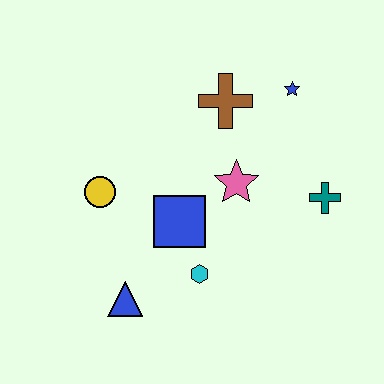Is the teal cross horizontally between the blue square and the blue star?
No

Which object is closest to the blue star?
The brown cross is closest to the blue star.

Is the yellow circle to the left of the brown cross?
Yes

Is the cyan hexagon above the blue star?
No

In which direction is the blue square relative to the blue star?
The blue square is below the blue star.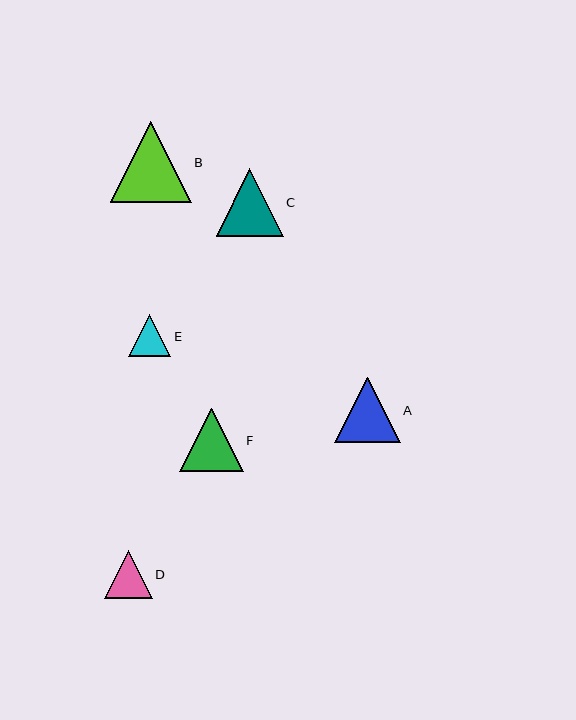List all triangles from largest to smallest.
From largest to smallest: B, C, A, F, D, E.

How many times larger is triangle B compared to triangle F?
Triangle B is approximately 1.3 times the size of triangle F.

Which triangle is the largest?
Triangle B is the largest with a size of approximately 81 pixels.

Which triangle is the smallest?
Triangle E is the smallest with a size of approximately 42 pixels.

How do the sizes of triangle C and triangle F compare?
Triangle C and triangle F are approximately the same size.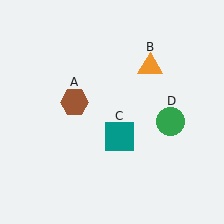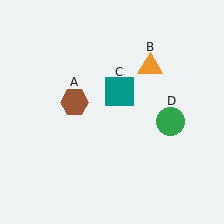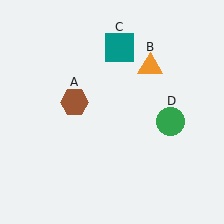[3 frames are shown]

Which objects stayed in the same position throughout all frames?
Brown hexagon (object A) and orange triangle (object B) and green circle (object D) remained stationary.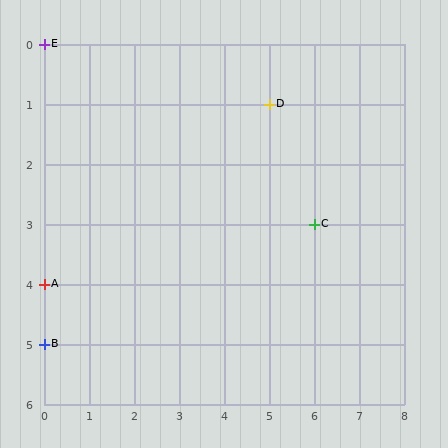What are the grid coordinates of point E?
Point E is at grid coordinates (0, 0).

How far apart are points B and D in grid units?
Points B and D are 5 columns and 4 rows apart (about 6.4 grid units diagonally).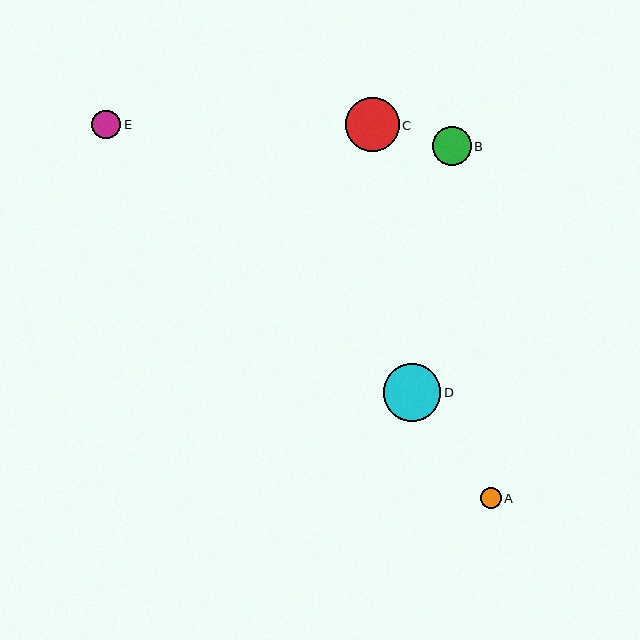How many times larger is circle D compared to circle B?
Circle D is approximately 1.5 times the size of circle B.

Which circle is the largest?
Circle D is the largest with a size of approximately 58 pixels.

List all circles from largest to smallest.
From largest to smallest: D, C, B, E, A.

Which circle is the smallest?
Circle A is the smallest with a size of approximately 21 pixels.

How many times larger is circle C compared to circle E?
Circle C is approximately 1.8 times the size of circle E.